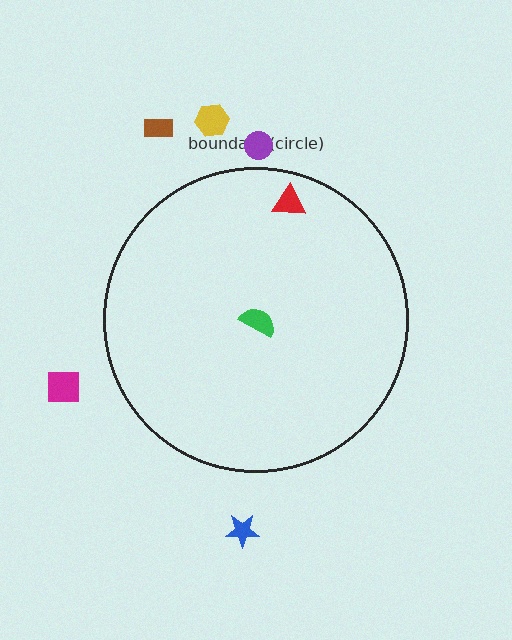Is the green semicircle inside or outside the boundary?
Inside.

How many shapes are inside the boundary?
2 inside, 5 outside.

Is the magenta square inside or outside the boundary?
Outside.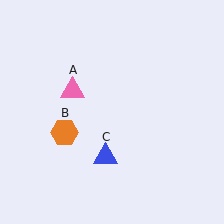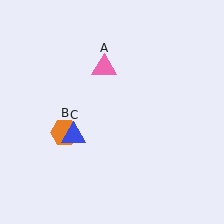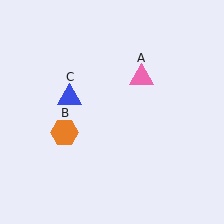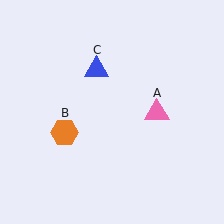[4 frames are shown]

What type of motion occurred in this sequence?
The pink triangle (object A), blue triangle (object C) rotated clockwise around the center of the scene.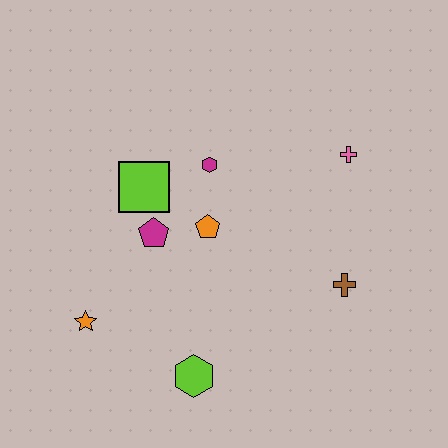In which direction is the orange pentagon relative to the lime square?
The orange pentagon is to the right of the lime square.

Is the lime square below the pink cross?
Yes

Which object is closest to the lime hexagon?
The orange star is closest to the lime hexagon.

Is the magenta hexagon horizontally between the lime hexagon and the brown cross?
Yes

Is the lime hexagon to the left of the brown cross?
Yes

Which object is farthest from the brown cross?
The orange star is farthest from the brown cross.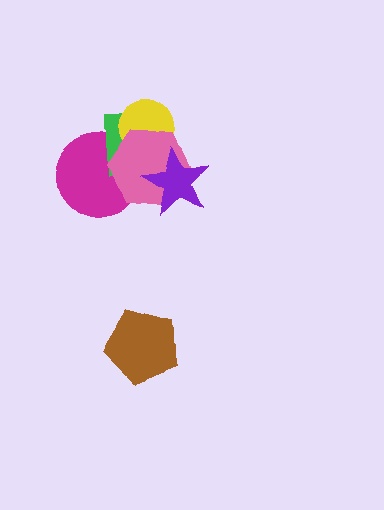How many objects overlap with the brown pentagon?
0 objects overlap with the brown pentagon.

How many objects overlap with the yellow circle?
2 objects overlap with the yellow circle.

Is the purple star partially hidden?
No, no other shape covers it.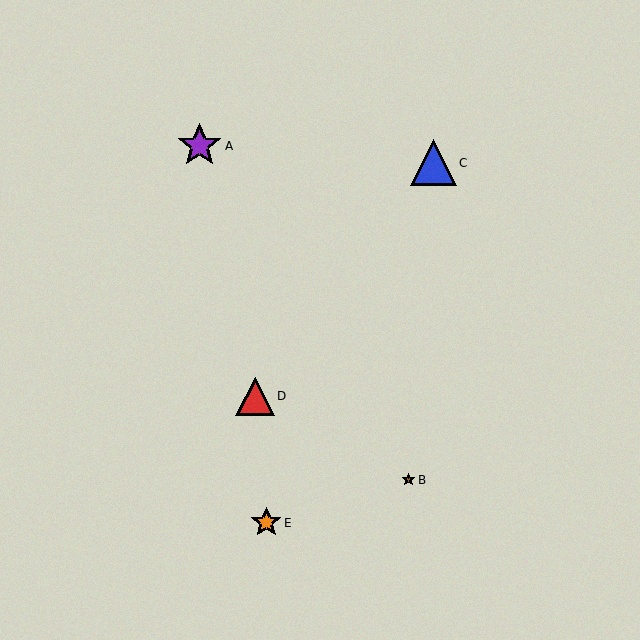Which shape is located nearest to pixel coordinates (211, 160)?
The purple star (labeled A) at (200, 146) is nearest to that location.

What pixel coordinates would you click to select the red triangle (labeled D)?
Click at (255, 396) to select the red triangle D.